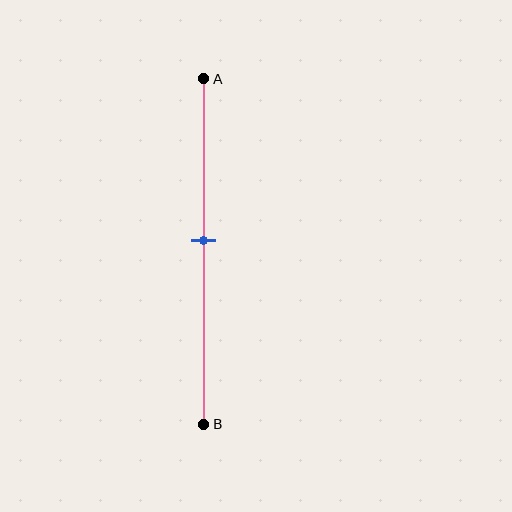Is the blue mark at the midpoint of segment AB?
No, the mark is at about 45% from A, not at the 50% midpoint.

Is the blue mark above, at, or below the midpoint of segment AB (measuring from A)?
The blue mark is above the midpoint of segment AB.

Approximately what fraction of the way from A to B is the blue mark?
The blue mark is approximately 45% of the way from A to B.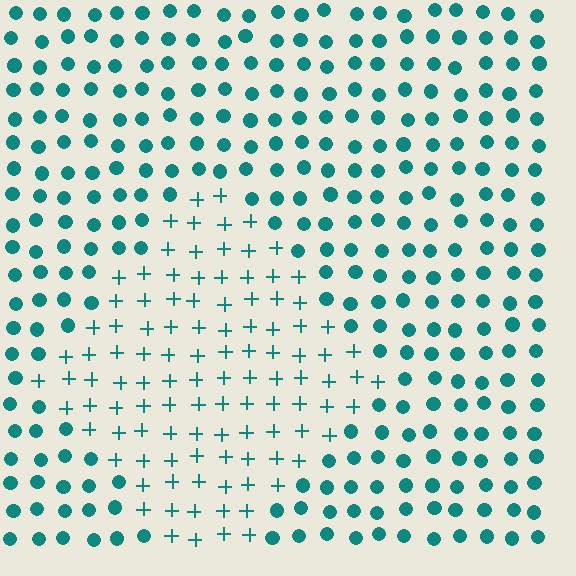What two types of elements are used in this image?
The image uses plus signs inside the diamond region and circles outside it.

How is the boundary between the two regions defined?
The boundary is defined by a change in element shape: plus signs inside vs. circles outside. All elements share the same color and spacing.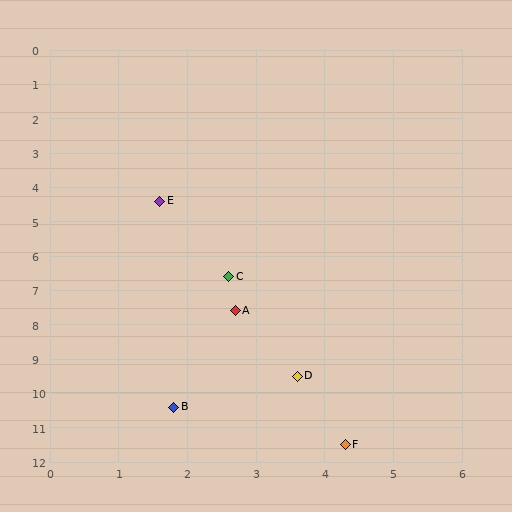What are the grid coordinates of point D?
Point D is at approximately (3.6, 9.5).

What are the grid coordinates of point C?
Point C is at approximately (2.6, 6.6).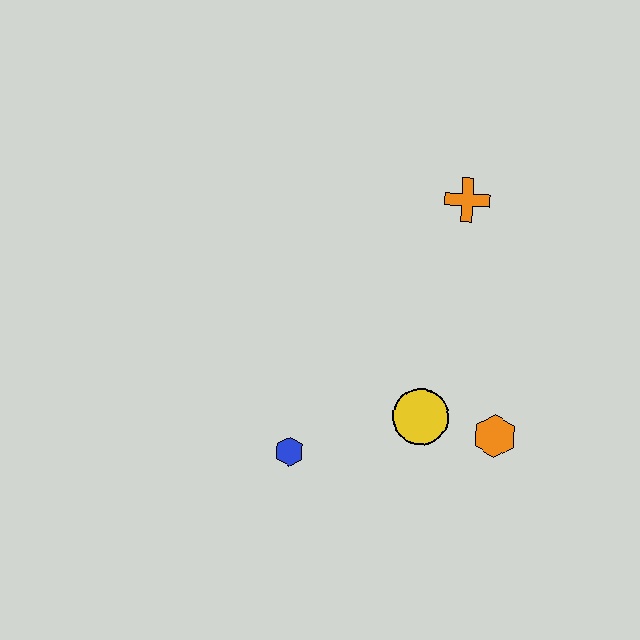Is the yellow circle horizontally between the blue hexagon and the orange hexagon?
Yes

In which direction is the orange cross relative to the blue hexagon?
The orange cross is above the blue hexagon.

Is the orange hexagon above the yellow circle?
No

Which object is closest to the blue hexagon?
The yellow circle is closest to the blue hexagon.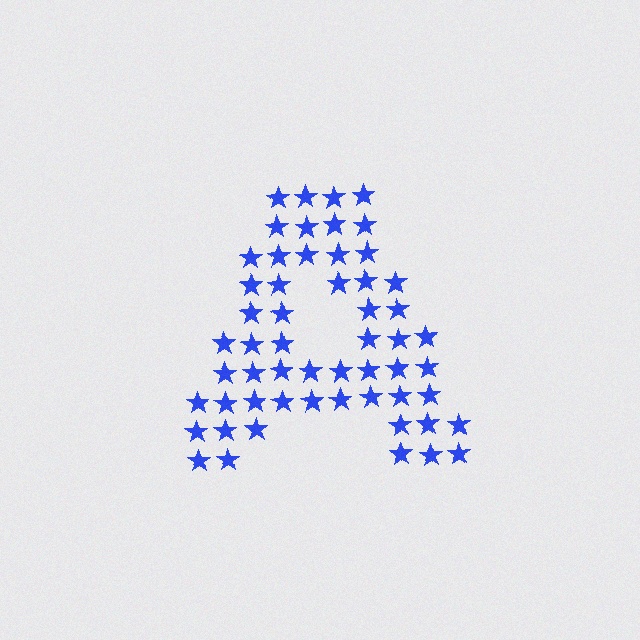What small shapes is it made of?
It is made of small stars.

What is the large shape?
The large shape is the letter A.